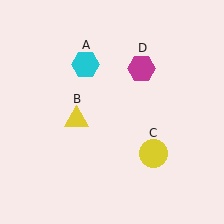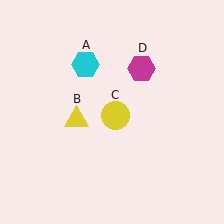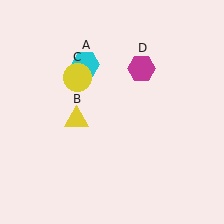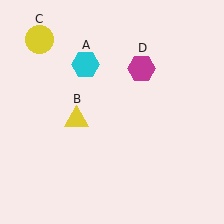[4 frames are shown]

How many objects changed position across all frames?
1 object changed position: yellow circle (object C).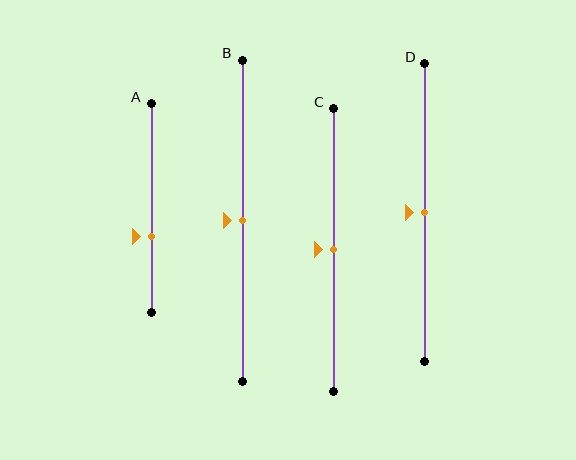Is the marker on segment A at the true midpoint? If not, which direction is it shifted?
No, the marker on segment A is shifted downward by about 14% of the segment length.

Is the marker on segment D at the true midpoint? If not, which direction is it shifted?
Yes, the marker on segment D is at the true midpoint.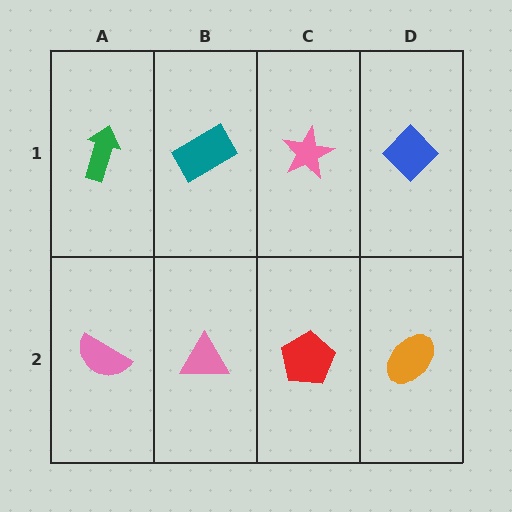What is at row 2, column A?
A pink semicircle.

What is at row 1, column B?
A teal rectangle.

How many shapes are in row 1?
4 shapes.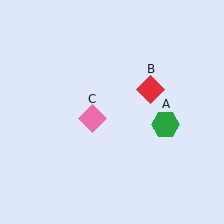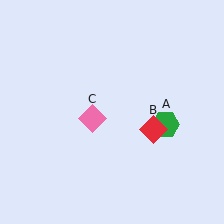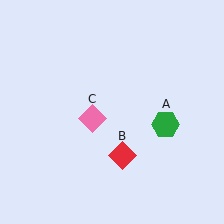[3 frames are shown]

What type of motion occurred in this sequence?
The red diamond (object B) rotated clockwise around the center of the scene.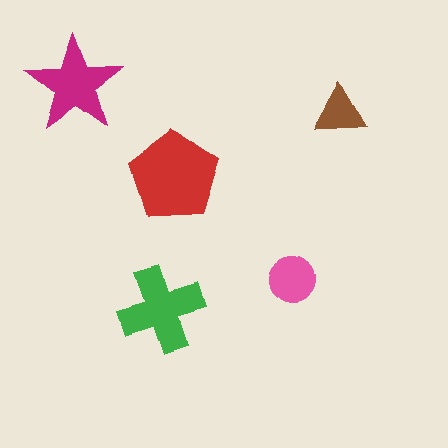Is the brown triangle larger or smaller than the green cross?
Smaller.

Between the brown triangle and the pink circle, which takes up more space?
The pink circle.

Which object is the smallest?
The brown triangle.